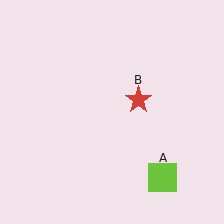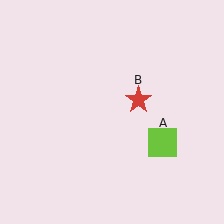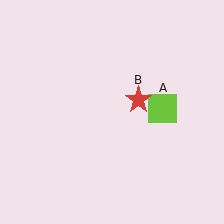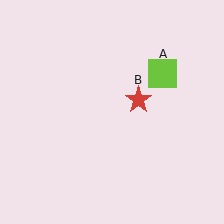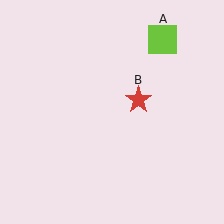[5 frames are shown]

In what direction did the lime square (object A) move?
The lime square (object A) moved up.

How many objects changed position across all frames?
1 object changed position: lime square (object A).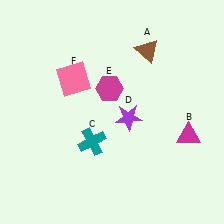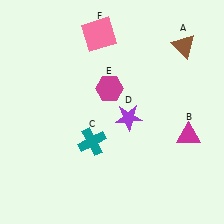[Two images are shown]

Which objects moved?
The objects that moved are: the brown triangle (A), the pink square (F).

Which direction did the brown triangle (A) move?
The brown triangle (A) moved right.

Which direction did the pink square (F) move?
The pink square (F) moved up.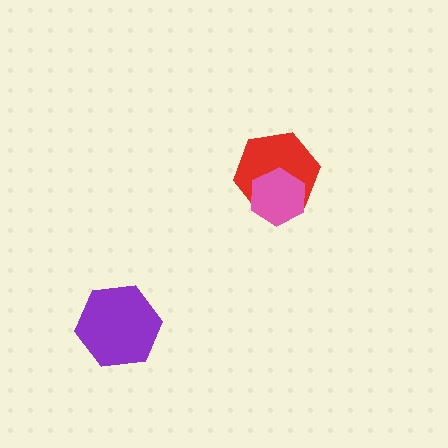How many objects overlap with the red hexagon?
1 object overlaps with the red hexagon.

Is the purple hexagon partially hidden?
No, no other shape covers it.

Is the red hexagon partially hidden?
Yes, it is partially covered by another shape.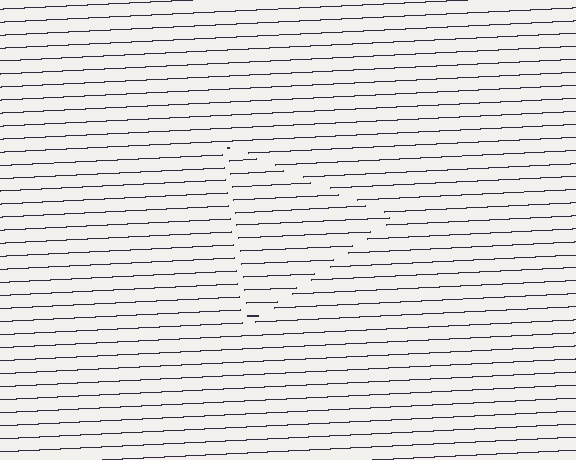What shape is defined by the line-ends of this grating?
An illusory triangle. The interior of the shape contains the same grating, shifted by half a period — the contour is defined by the phase discontinuity where line-ends from the inner and outer gratings abut.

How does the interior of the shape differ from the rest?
The interior of the shape contains the same grating, shifted by half a period — the contour is defined by the phase discontinuity where line-ends from the inner and outer gratings abut.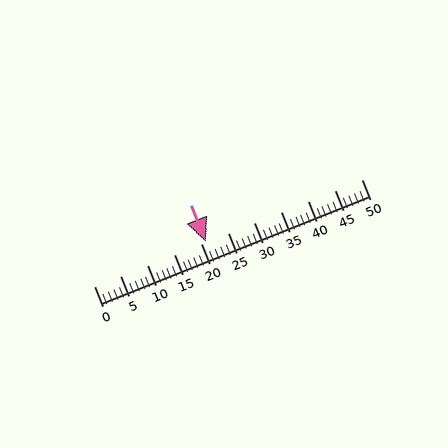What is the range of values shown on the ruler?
The ruler shows values from 0 to 50.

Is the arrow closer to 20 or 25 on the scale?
The arrow is closer to 20.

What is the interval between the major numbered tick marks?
The major tick marks are spaced 5 units apart.